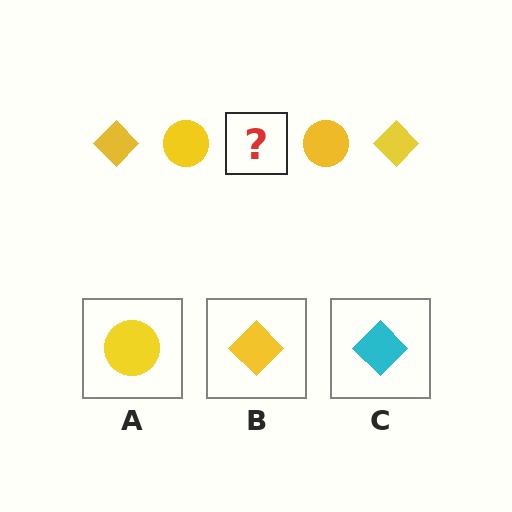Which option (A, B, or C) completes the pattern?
B.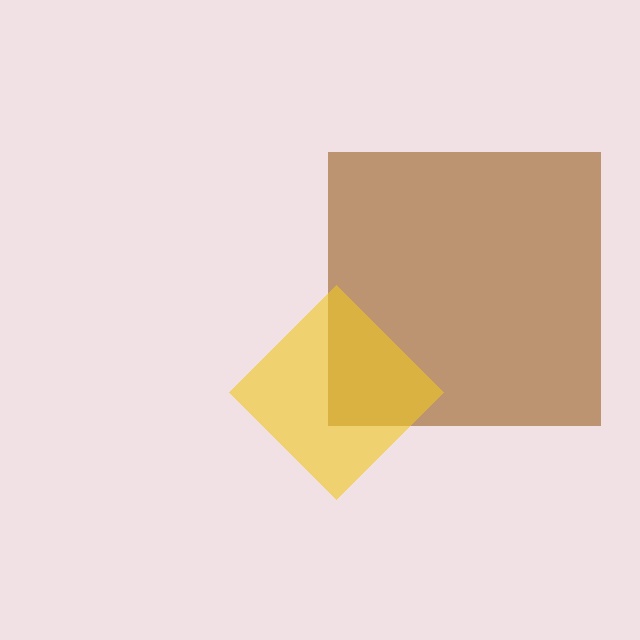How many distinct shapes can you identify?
There are 2 distinct shapes: a brown square, a yellow diamond.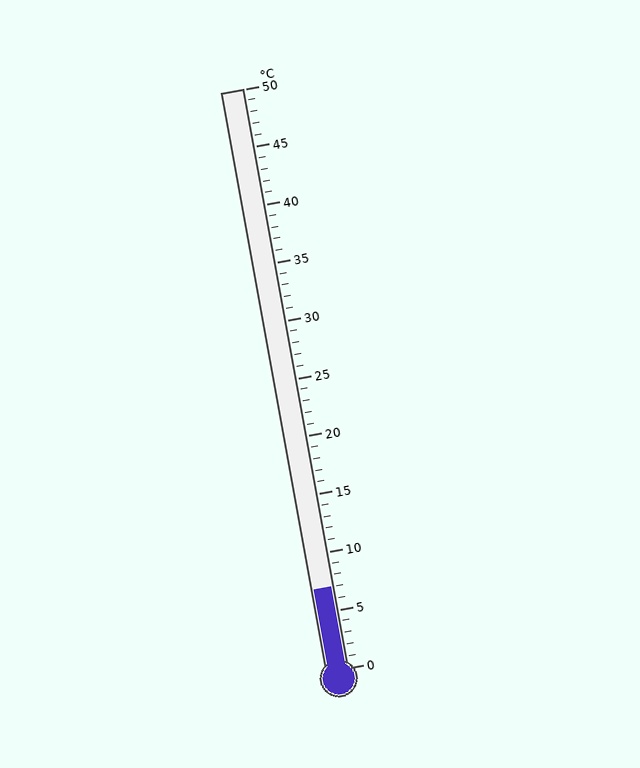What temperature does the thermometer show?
The thermometer shows approximately 7°C.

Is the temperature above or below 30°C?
The temperature is below 30°C.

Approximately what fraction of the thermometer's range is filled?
The thermometer is filled to approximately 15% of its range.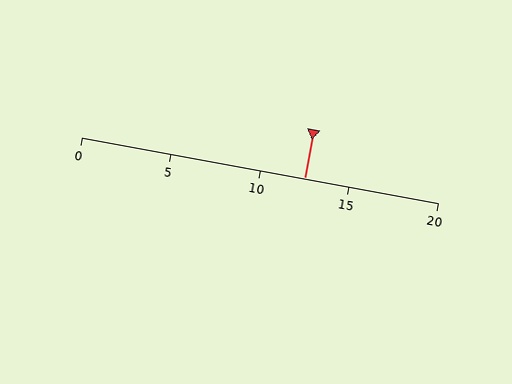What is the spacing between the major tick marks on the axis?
The major ticks are spaced 5 apart.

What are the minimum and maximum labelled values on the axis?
The axis runs from 0 to 20.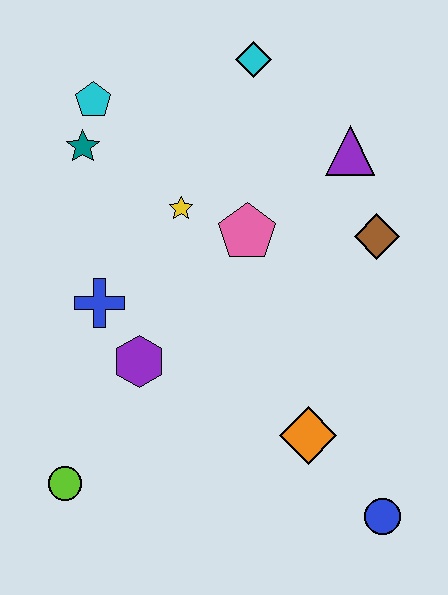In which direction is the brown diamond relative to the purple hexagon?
The brown diamond is to the right of the purple hexagon.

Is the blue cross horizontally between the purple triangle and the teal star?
Yes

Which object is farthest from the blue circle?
The cyan pentagon is farthest from the blue circle.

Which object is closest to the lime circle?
The purple hexagon is closest to the lime circle.